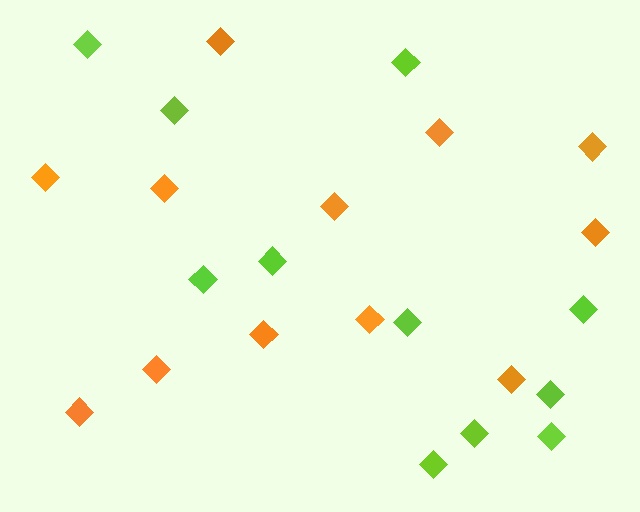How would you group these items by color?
There are 2 groups: one group of lime diamonds (11) and one group of orange diamonds (12).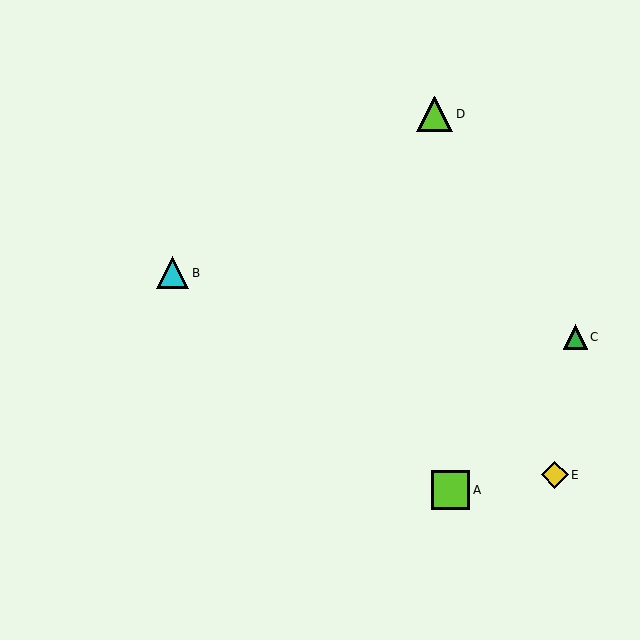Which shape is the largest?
The lime square (labeled A) is the largest.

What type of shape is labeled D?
Shape D is a lime triangle.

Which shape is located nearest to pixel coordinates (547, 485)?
The yellow diamond (labeled E) at (555, 475) is nearest to that location.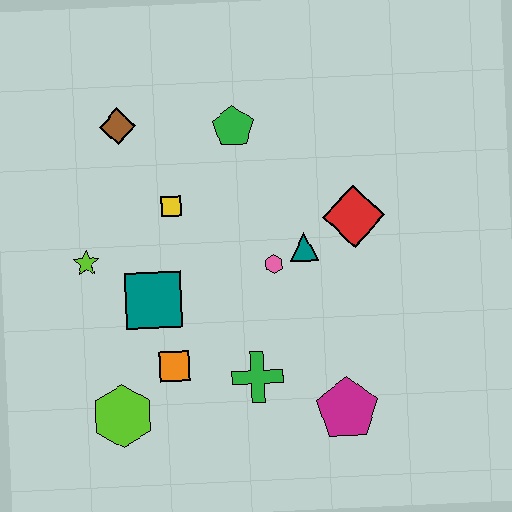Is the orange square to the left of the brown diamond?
No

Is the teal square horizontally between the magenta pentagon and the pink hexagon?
No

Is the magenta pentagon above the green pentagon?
No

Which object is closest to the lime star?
The teal square is closest to the lime star.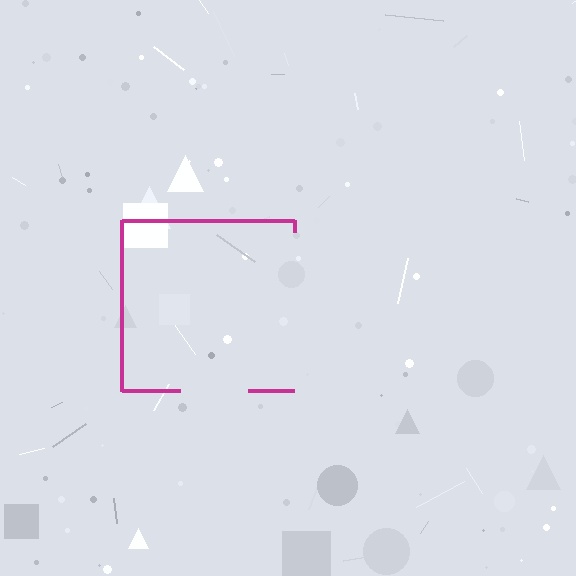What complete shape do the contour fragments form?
The contour fragments form a square.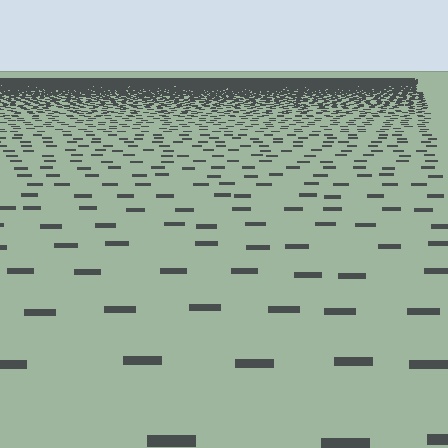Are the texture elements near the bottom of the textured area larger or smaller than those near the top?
Larger. Near the bottom, elements are closer to the viewer and appear at a bigger on-screen size.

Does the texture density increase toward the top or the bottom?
Density increases toward the top.